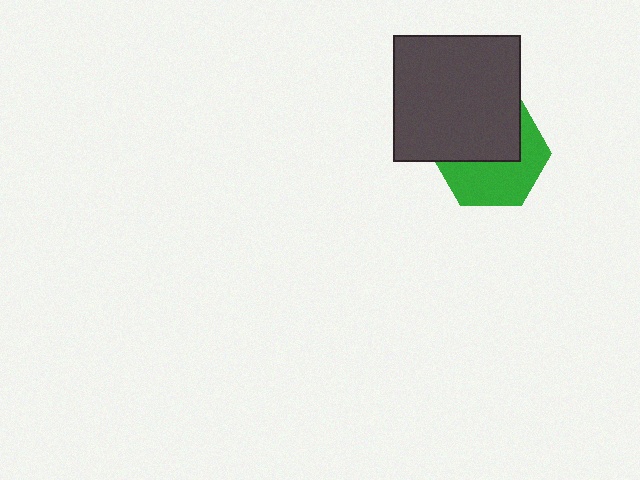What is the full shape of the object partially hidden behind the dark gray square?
The partially hidden object is a green hexagon.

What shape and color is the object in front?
The object in front is a dark gray square.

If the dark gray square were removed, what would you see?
You would see the complete green hexagon.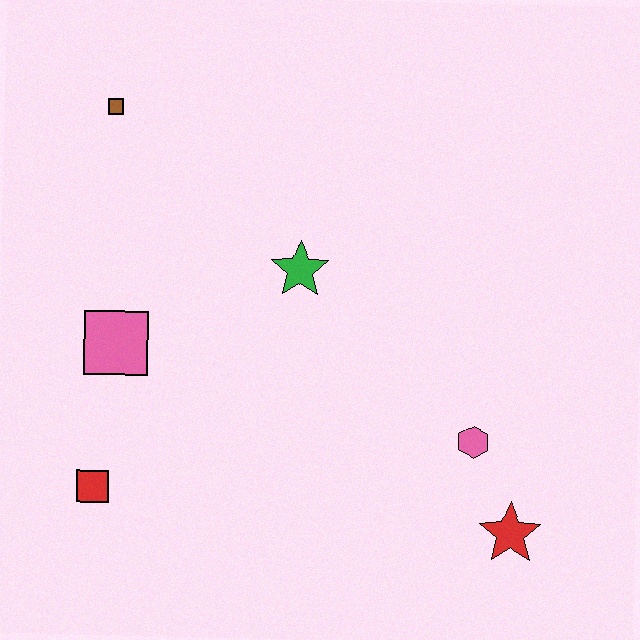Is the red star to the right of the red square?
Yes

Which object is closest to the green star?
The pink square is closest to the green star.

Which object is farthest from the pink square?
The red star is farthest from the pink square.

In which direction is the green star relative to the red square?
The green star is above the red square.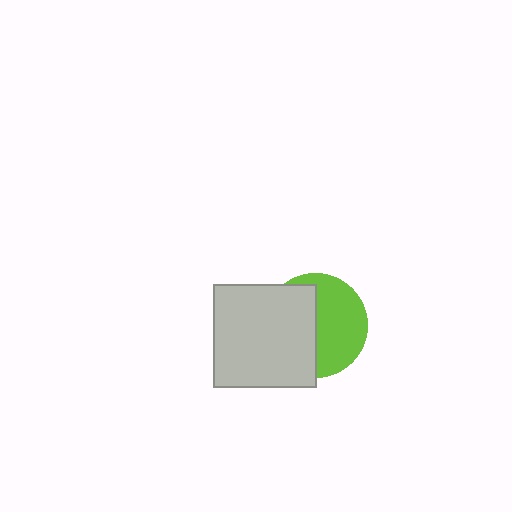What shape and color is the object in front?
The object in front is a light gray square.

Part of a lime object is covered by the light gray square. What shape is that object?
It is a circle.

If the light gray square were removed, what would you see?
You would see the complete lime circle.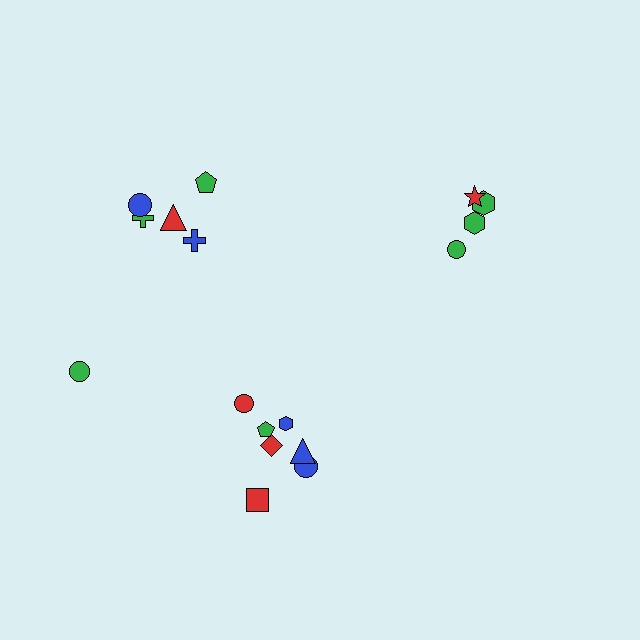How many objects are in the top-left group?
There are 6 objects.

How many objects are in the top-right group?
There are 4 objects.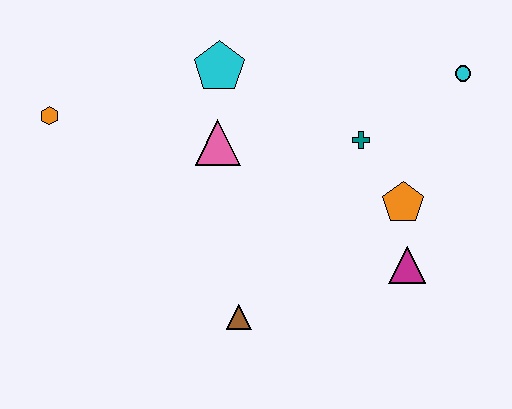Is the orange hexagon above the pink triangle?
Yes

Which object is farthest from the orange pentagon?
The orange hexagon is farthest from the orange pentagon.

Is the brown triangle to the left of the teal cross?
Yes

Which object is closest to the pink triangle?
The cyan pentagon is closest to the pink triangle.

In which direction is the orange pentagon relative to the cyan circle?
The orange pentagon is below the cyan circle.